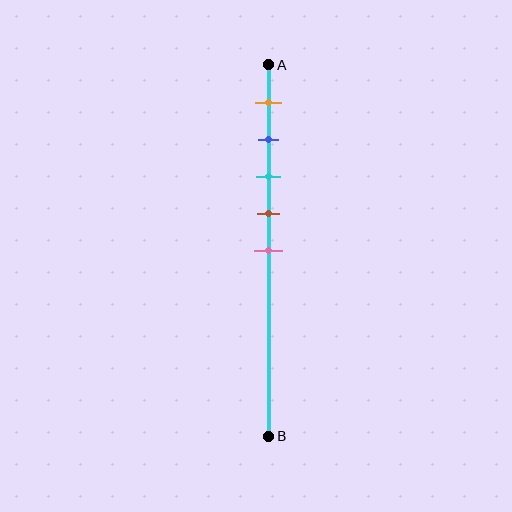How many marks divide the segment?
There are 5 marks dividing the segment.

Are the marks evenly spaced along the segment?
Yes, the marks are approximately evenly spaced.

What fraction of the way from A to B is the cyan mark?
The cyan mark is approximately 30% (0.3) of the way from A to B.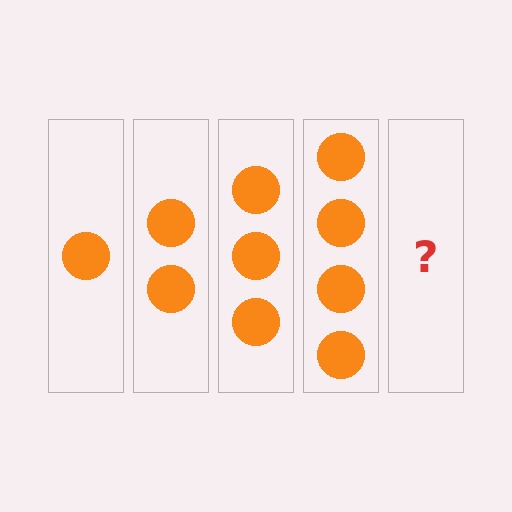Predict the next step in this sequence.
The next step is 5 circles.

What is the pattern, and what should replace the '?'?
The pattern is that each step adds one more circle. The '?' should be 5 circles.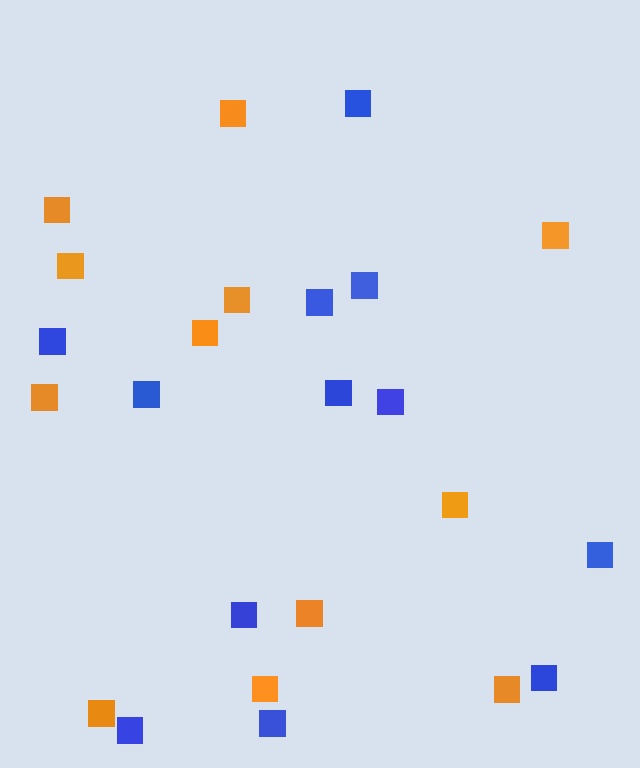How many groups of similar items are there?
There are 2 groups: one group of orange squares (12) and one group of blue squares (12).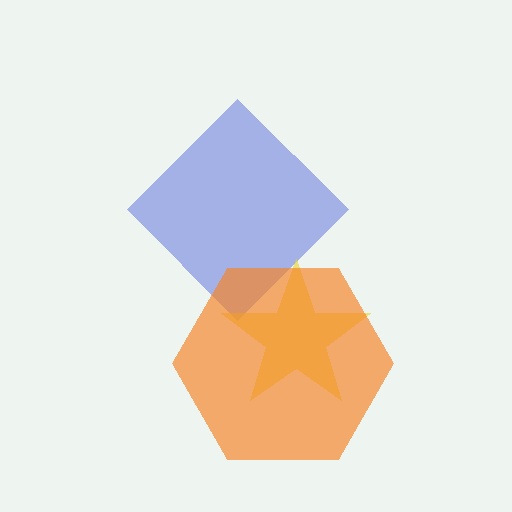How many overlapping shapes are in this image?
There are 3 overlapping shapes in the image.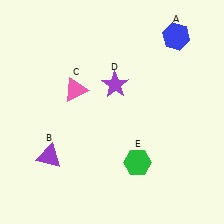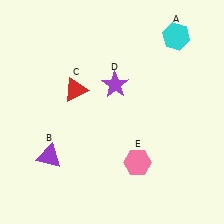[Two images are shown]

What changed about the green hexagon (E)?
In Image 1, E is green. In Image 2, it changed to pink.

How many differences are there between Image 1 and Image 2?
There are 3 differences between the two images.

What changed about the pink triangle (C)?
In Image 1, C is pink. In Image 2, it changed to red.